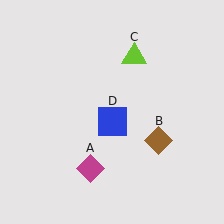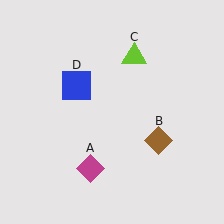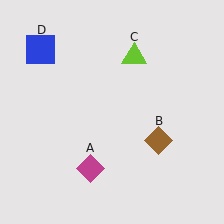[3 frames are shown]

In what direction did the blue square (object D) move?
The blue square (object D) moved up and to the left.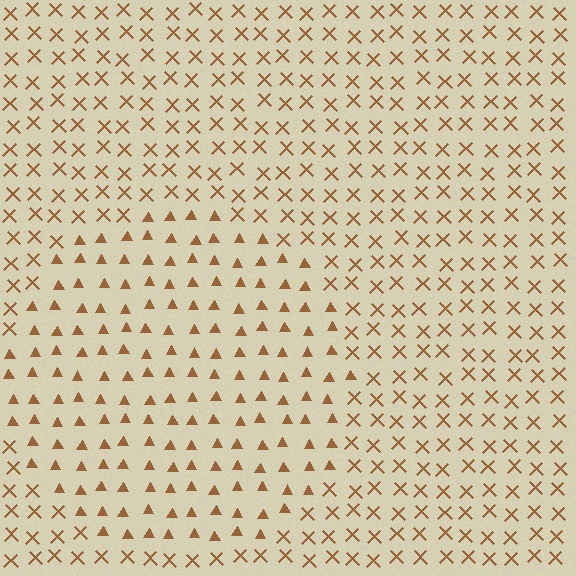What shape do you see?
I see a circle.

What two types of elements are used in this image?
The image uses triangles inside the circle region and X marks outside it.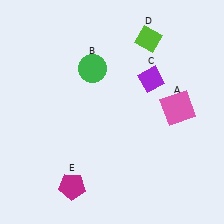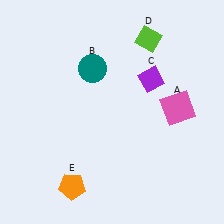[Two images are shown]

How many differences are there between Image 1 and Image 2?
There are 2 differences between the two images.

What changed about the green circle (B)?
In Image 1, B is green. In Image 2, it changed to teal.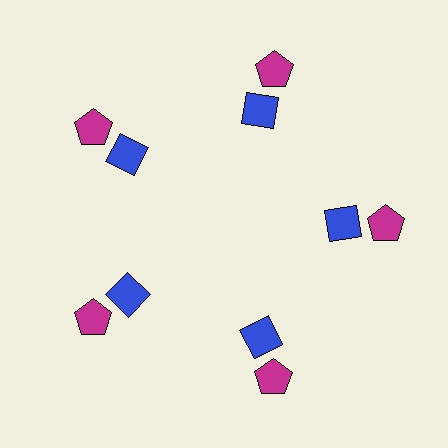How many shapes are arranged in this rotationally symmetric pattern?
There are 10 shapes, arranged in 5 groups of 2.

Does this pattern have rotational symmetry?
Yes, this pattern has 5-fold rotational symmetry. It looks the same after rotating 72 degrees around the center.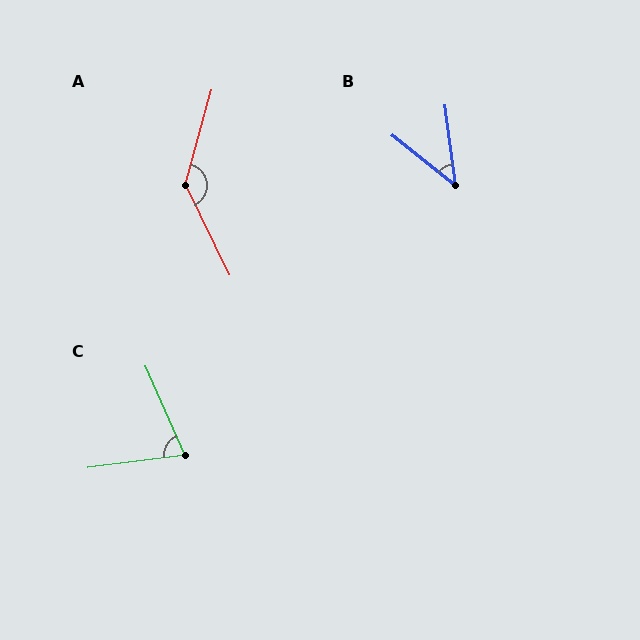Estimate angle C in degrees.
Approximately 74 degrees.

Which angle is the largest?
A, at approximately 138 degrees.